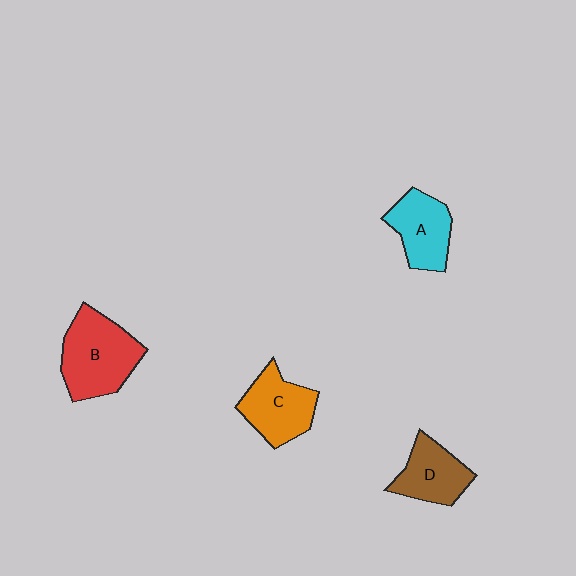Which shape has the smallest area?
Shape D (brown).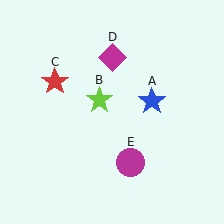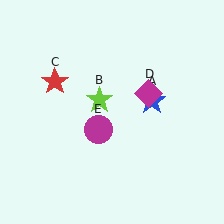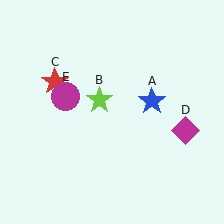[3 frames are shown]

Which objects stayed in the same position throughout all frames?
Blue star (object A) and lime star (object B) and red star (object C) remained stationary.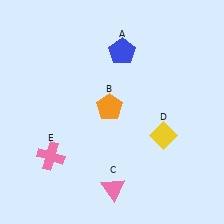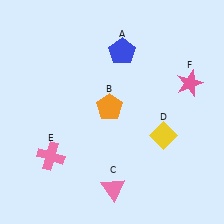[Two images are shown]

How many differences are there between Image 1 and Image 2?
There is 1 difference between the two images.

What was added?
A pink star (F) was added in Image 2.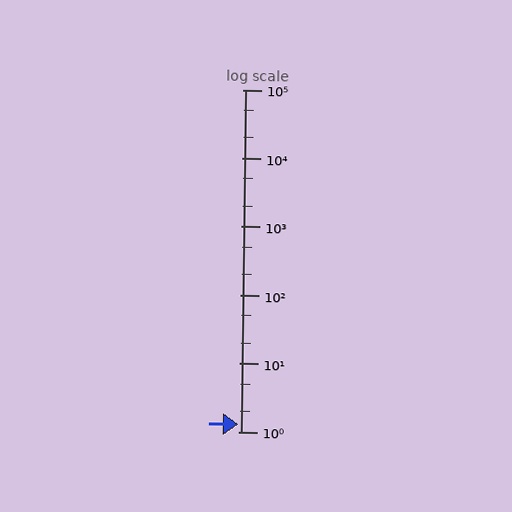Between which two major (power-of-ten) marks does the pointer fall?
The pointer is between 1 and 10.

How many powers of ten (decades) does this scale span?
The scale spans 5 decades, from 1 to 100000.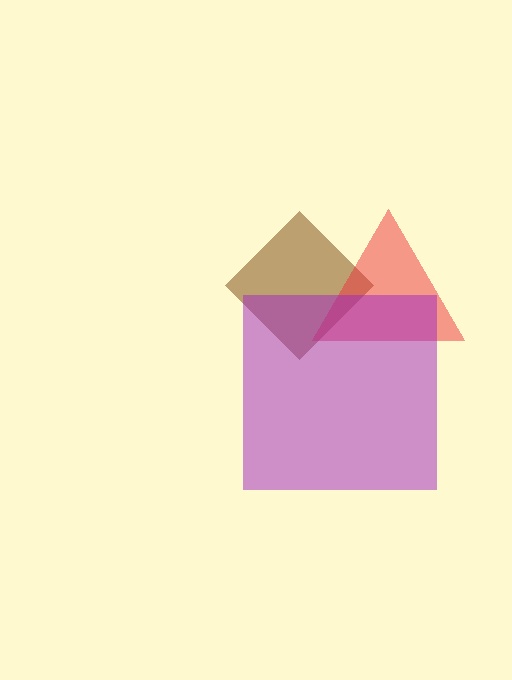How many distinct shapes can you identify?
There are 3 distinct shapes: a brown diamond, a red triangle, a purple square.